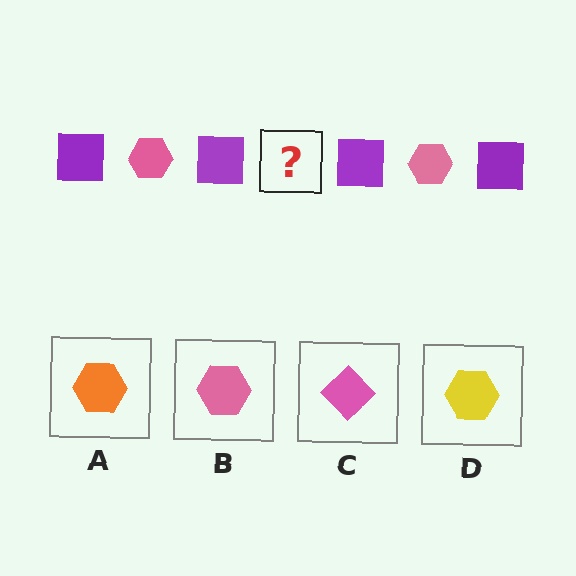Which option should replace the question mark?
Option B.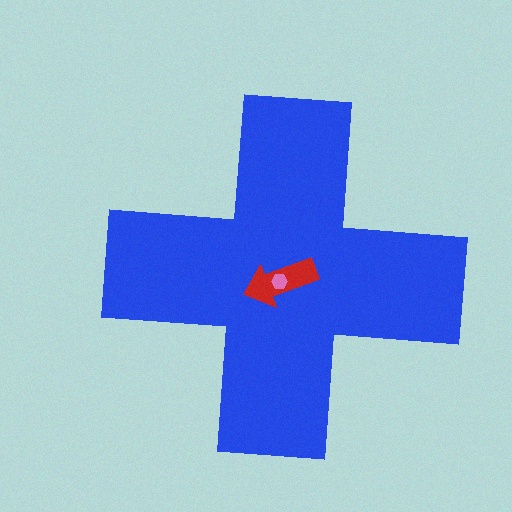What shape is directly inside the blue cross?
The red arrow.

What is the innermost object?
The pink hexagon.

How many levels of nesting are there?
3.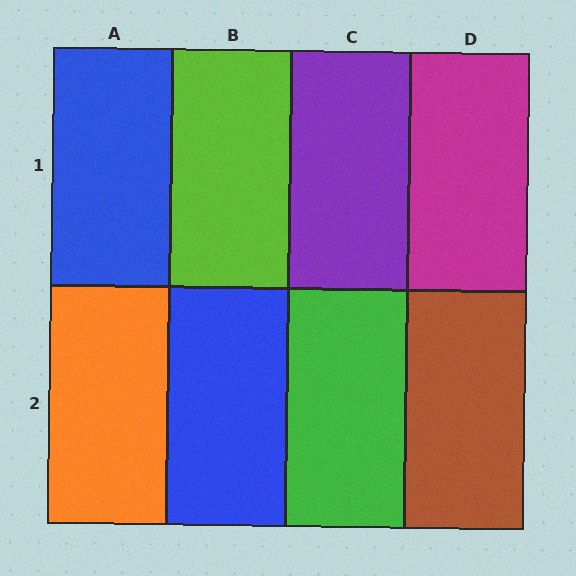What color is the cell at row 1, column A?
Blue.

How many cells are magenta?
1 cell is magenta.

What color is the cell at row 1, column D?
Magenta.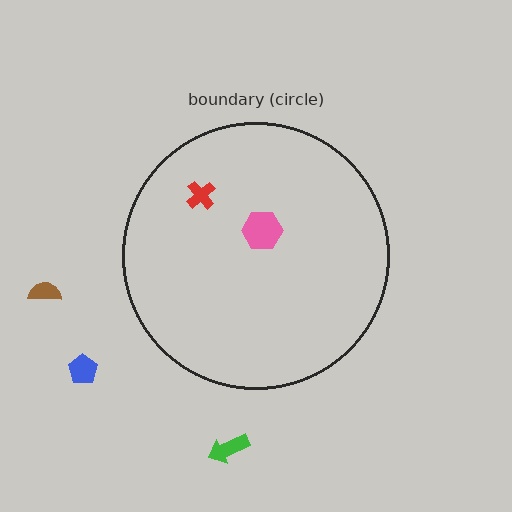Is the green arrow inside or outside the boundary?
Outside.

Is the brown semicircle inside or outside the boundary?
Outside.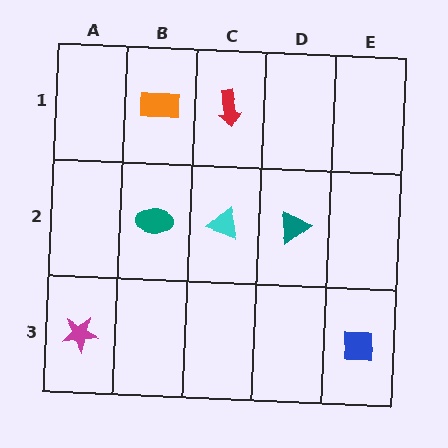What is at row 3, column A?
A magenta star.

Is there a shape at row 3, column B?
No, that cell is empty.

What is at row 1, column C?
A red arrow.